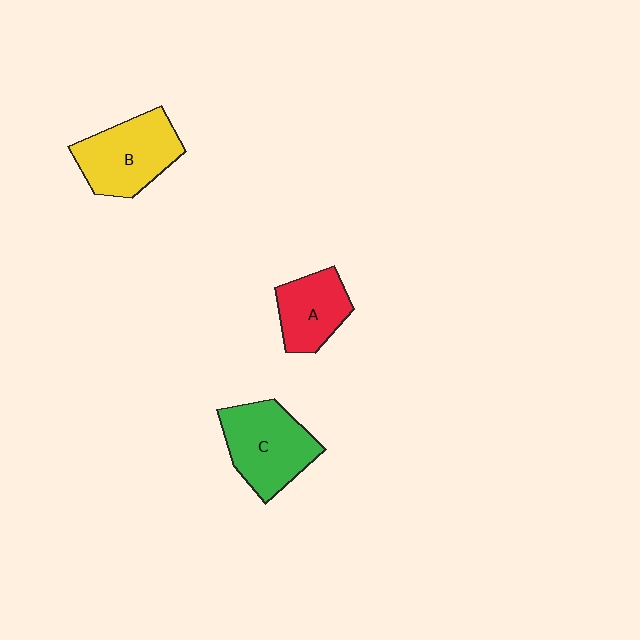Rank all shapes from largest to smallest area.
From largest to smallest: C (green), B (yellow), A (red).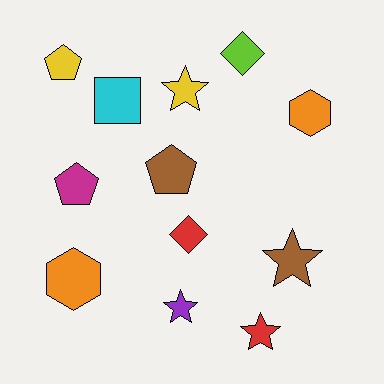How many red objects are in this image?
There are 2 red objects.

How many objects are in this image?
There are 12 objects.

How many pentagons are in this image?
There are 3 pentagons.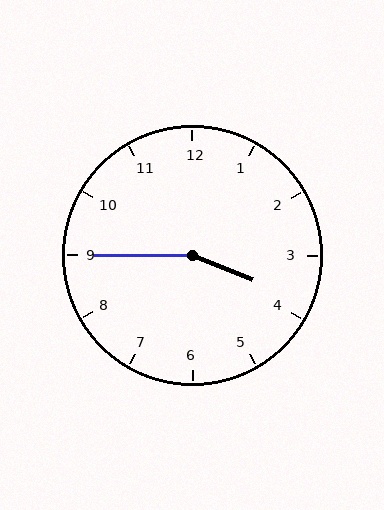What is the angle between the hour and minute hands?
Approximately 158 degrees.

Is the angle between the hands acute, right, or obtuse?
It is obtuse.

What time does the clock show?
3:45.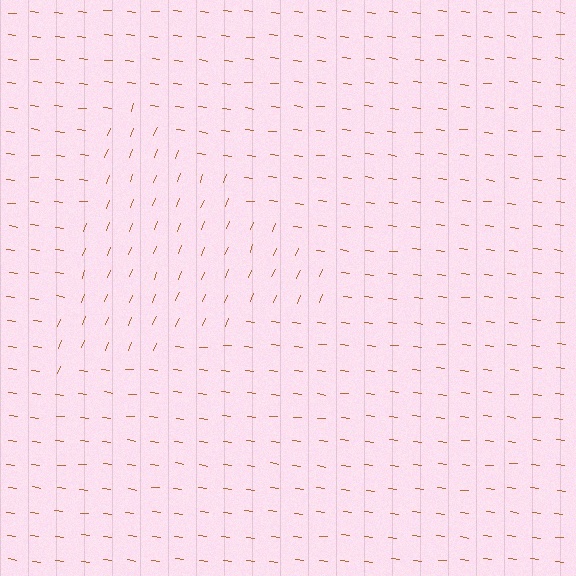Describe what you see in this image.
The image is filled with small brown line segments. A triangle region in the image has lines oriented differently from the surrounding lines, creating a visible texture boundary.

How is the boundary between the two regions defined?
The boundary is defined purely by a change in line orientation (approximately 75 degrees difference). All lines are the same color and thickness.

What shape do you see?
I see a triangle.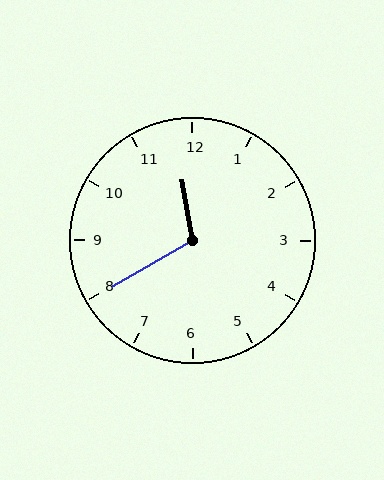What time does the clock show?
11:40.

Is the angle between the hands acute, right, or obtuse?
It is obtuse.